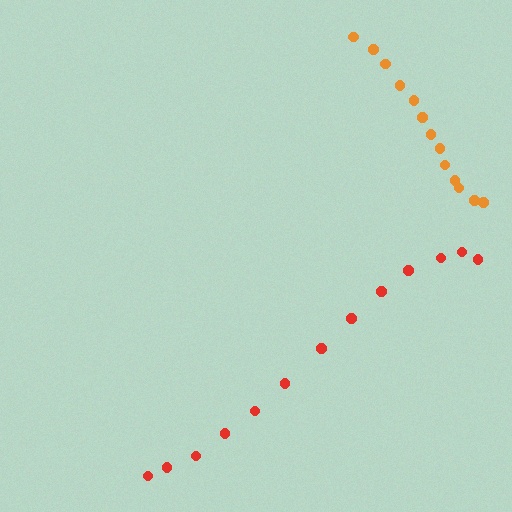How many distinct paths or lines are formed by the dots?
There are 2 distinct paths.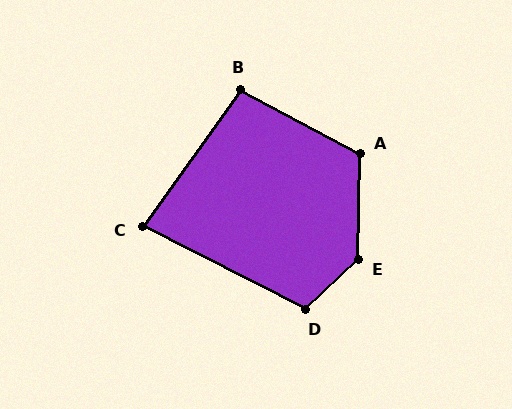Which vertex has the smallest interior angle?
C, at approximately 81 degrees.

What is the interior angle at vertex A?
Approximately 117 degrees (obtuse).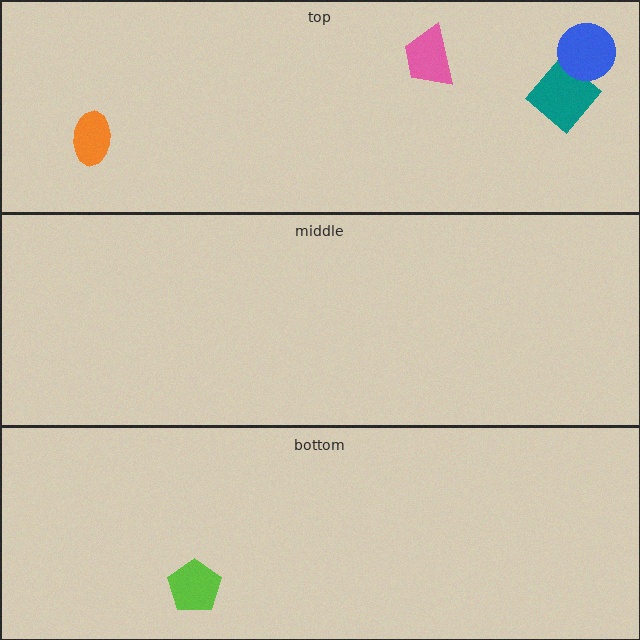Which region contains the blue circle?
The top region.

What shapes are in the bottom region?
The lime pentagon.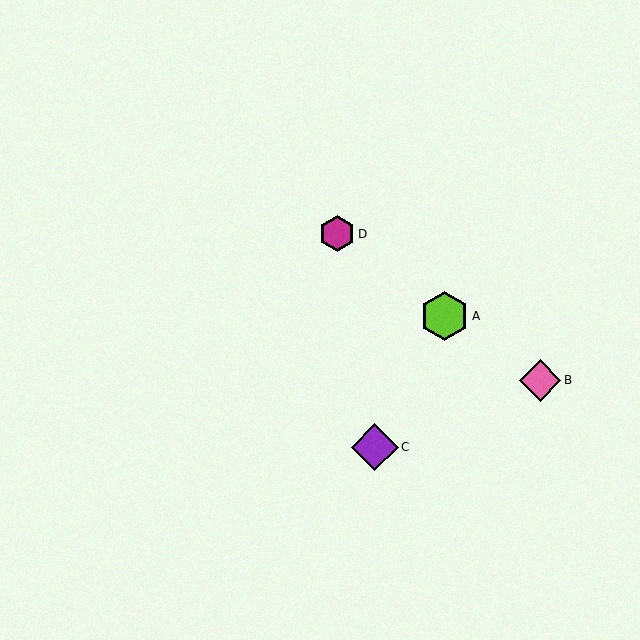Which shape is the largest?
The lime hexagon (labeled A) is the largest.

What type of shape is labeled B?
Shape B is a pink diamond.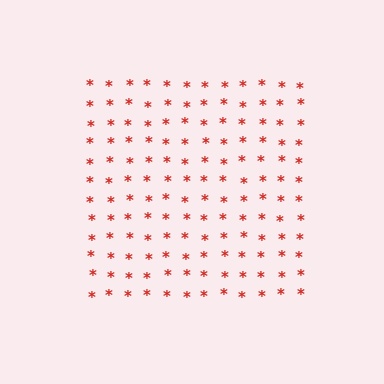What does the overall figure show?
The overall figure shows a square.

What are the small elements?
The small elements are asterisks.